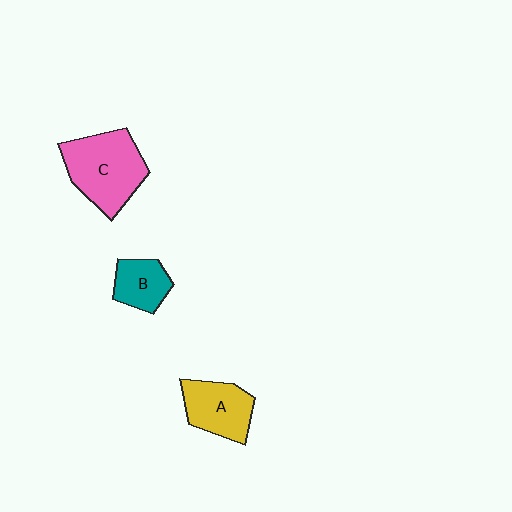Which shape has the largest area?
Shape C (pink).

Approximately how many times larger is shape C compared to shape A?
Approximately 1.5 times.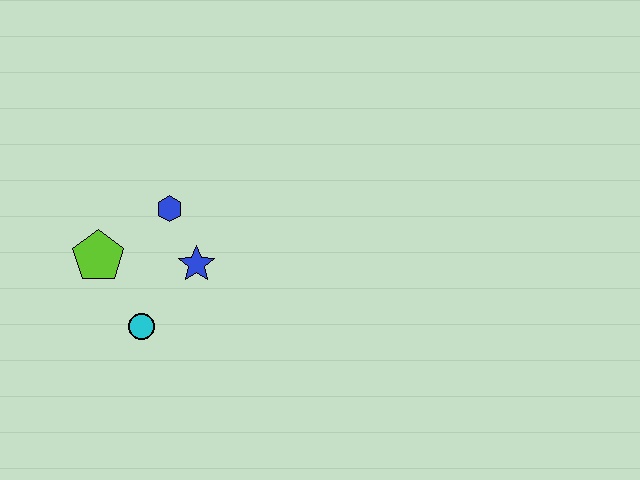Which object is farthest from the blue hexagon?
The cyan circle is farthest from the blue hexagon.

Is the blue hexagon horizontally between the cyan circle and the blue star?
Yes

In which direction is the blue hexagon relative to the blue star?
The blue hexagon is above the blue star.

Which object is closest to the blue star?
The blue hexagon is closest to the blue star.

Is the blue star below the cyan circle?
No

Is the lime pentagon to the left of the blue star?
Yes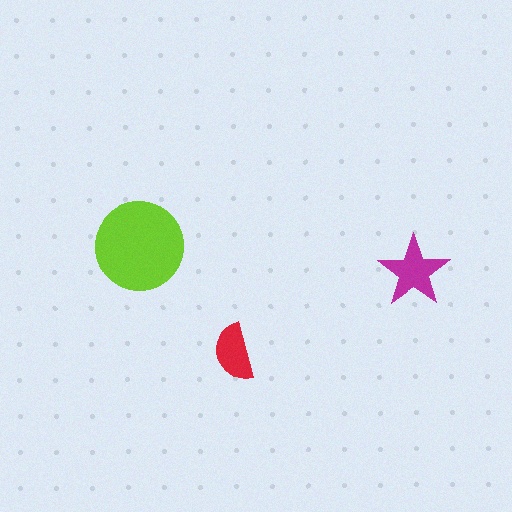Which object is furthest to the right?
The magenta star is rightmost.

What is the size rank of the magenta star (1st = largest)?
2nd.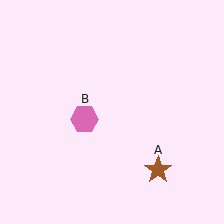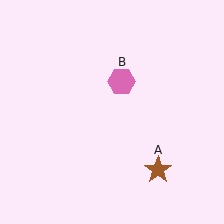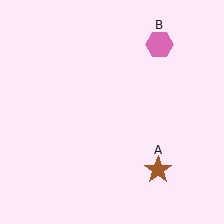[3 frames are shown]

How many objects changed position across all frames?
1 object changed position: pink hexagon (object B).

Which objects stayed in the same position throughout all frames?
Brown star (object A) remained stationary.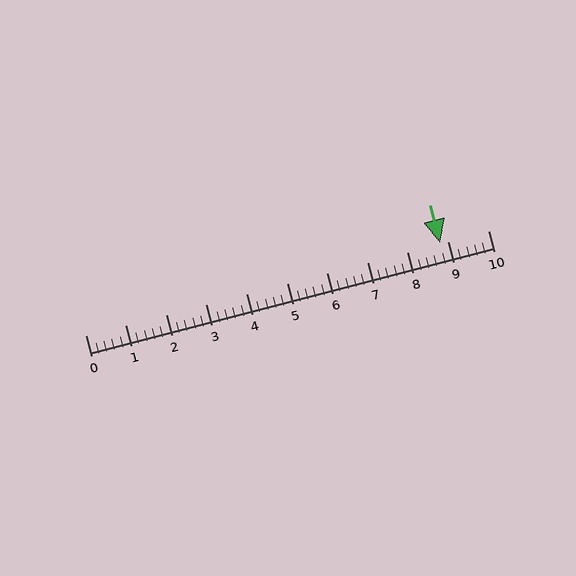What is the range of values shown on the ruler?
The ruler shows values from 0 to 10.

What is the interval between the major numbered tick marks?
The major tick marks are spaced 1 units apart.